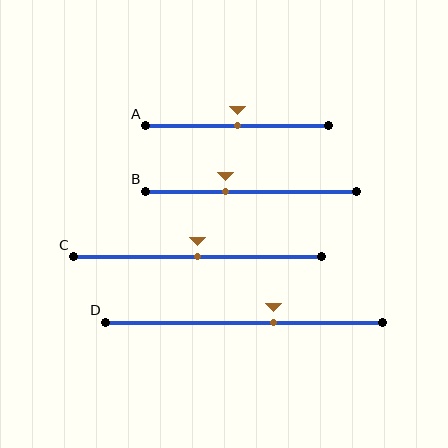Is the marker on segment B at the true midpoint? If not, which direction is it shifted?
No, the marker on segment B is shifted to the left by about 12% of the segment length.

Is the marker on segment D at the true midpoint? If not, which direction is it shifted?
No, the marker on segment D is shifted to the right by about 11% of the segment length.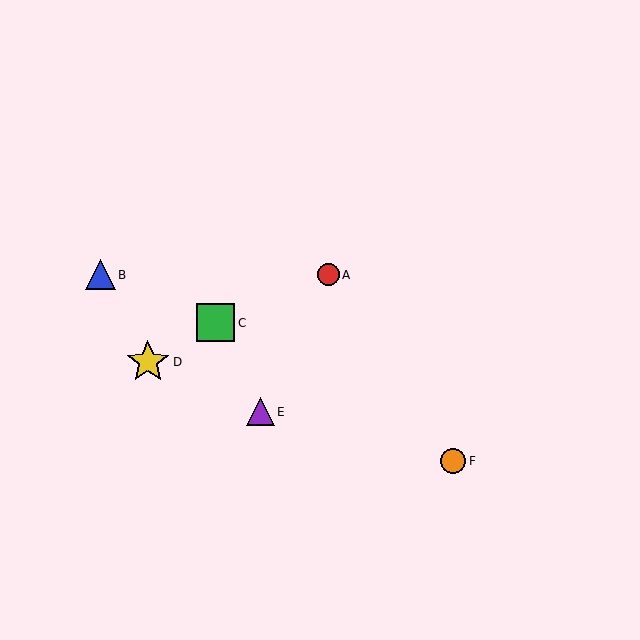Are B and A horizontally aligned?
Yes, both are at y≈275.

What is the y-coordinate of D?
Object D is at y≈362.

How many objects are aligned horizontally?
2 objects (A, B) are aligned horizontally.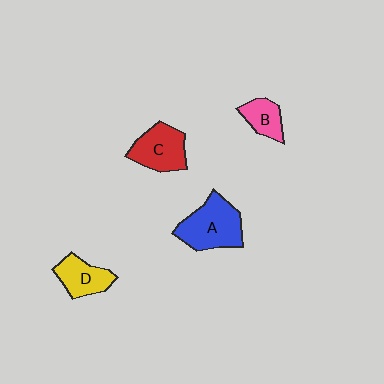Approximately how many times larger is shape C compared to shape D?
Approximately 1.3 times.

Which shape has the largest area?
Shape A (blue).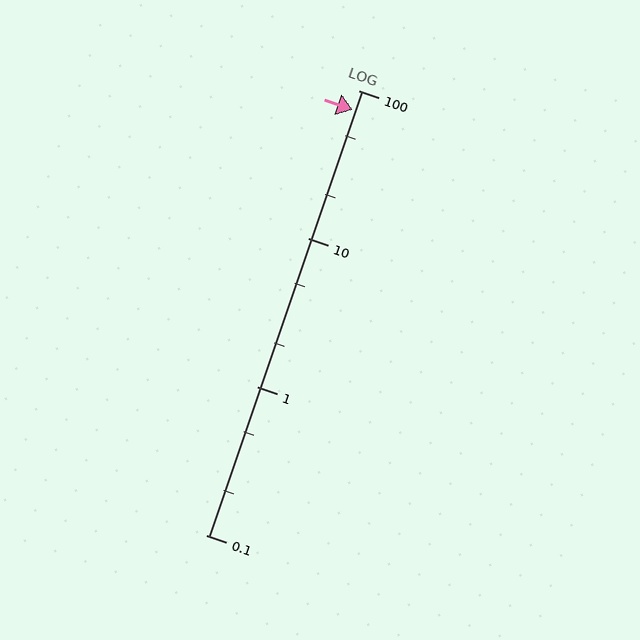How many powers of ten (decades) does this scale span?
The scale spans 3 decades, from 0.1 to 100.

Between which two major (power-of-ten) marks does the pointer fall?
The pointer is between 10 and 100.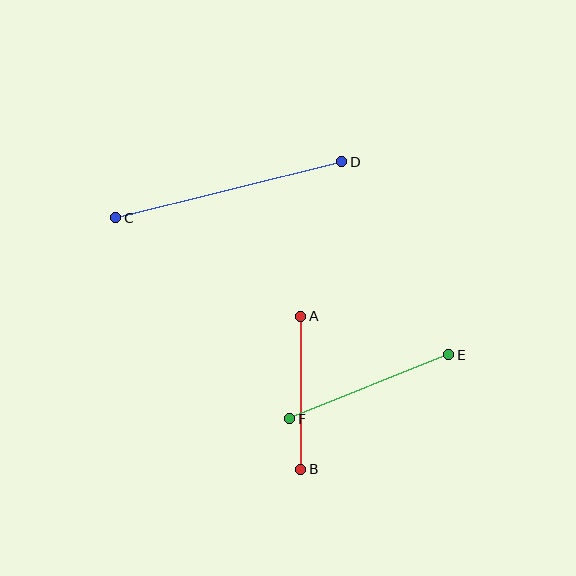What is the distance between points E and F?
The distance is approximately 171 pixels.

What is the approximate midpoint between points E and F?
The midpoint is at approximately (369, 387) pixels.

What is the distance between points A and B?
The distance is approximately 153 pixels.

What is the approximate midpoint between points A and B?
The midpoint is at approximately (301, 393) pixels.